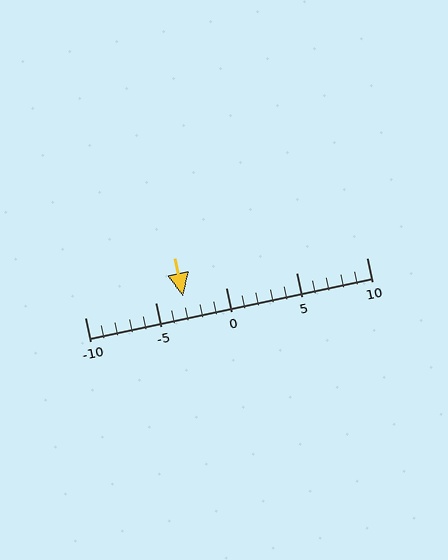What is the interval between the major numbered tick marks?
The major tick marks are spaced 5 units apart.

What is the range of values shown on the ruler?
The ruler shows values from -10 to 10.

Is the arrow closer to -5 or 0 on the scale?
The arrow is closer to -5.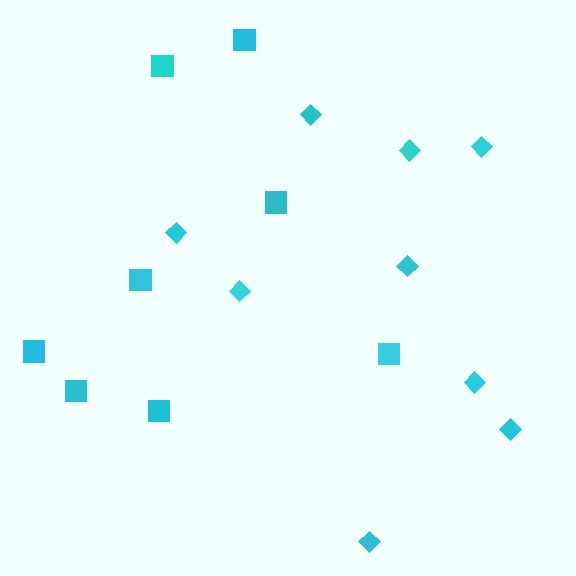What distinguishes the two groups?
There are 2 groups: one group of diamonds (9) and one group of squares (8).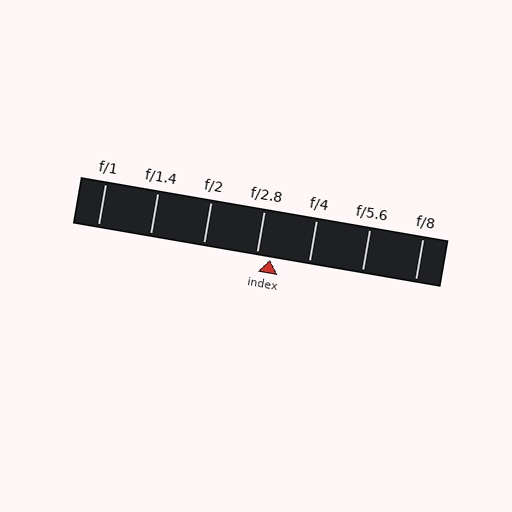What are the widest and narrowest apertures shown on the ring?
The widest aperture shown is f/1 and the narrowest is f/8.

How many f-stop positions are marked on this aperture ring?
There are 7 f-stop positions marked.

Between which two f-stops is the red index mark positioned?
The index mark is between f/2.8 and f/4.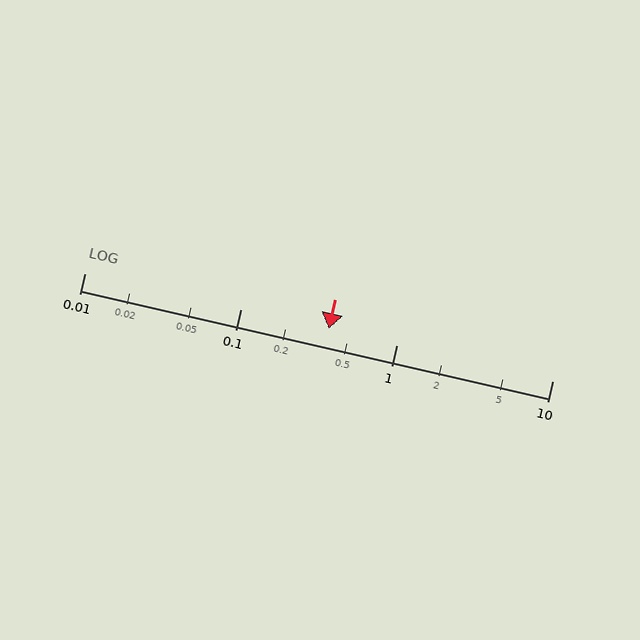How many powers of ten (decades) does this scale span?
The scale spans 3 decades, from 0.01 to 10.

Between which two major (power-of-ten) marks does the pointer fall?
The pointer is between 0.1 and 1.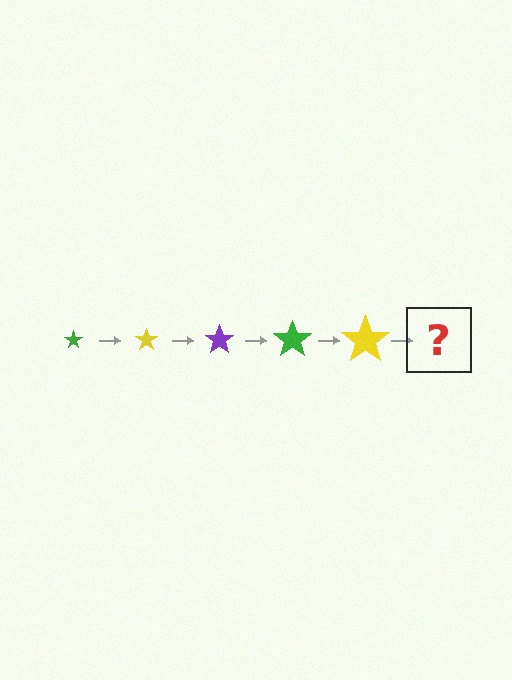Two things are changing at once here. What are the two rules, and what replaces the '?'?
The two rules are that the star grows larger each step and the color cycles through green, yellow, and purple. The '?' should be a purple star, larger than the previous one.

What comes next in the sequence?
The next element should be a purple star, larger than the previous one.